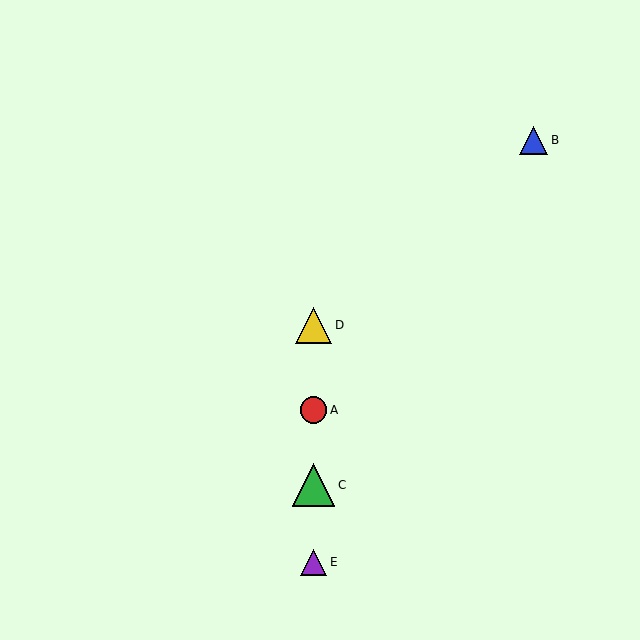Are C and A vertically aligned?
Yes, both are at x≈313.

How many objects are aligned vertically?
4 objects (A, C, D, E) are aligned vertically.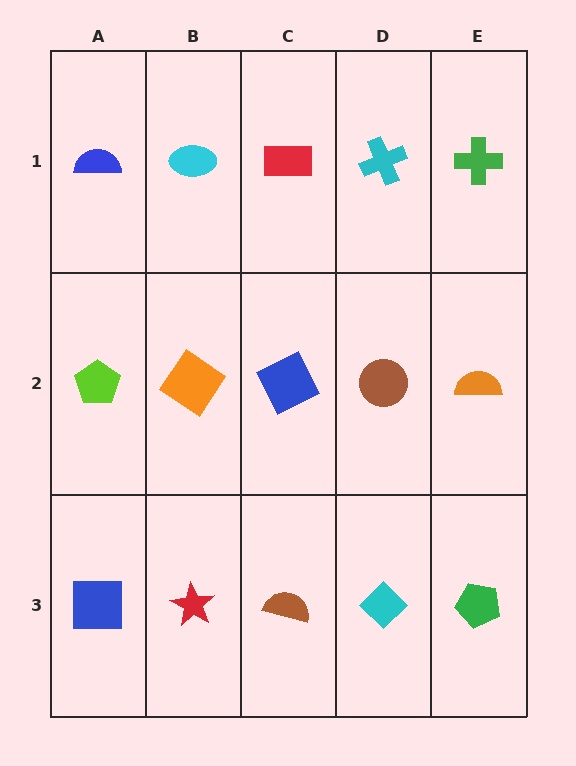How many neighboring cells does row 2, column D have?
4.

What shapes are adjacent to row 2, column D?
A cyan cross (row 1, column D), a cyan diamond (row 3, column D), a blue square (row 2, column C), an orange semicircle (row 2, column E).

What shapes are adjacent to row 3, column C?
A blue square (row 2, column C), a red star (row 3, column B), a cyan diamond (row 3, column D).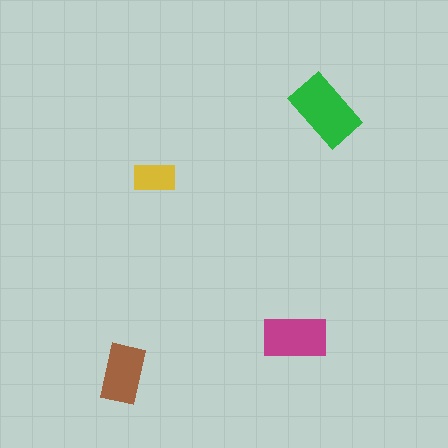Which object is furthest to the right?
The green rectangle is rightmost.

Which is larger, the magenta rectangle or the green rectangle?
The green one.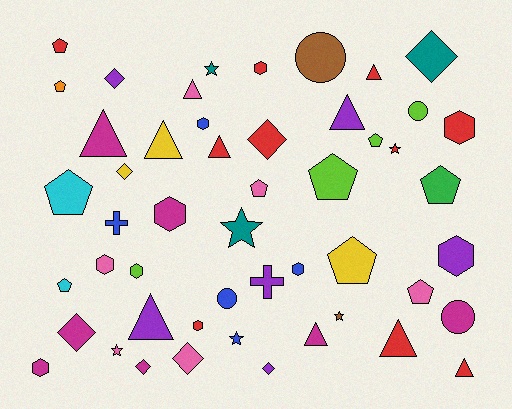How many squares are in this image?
There are no squares.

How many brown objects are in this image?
There are 2 brown objects.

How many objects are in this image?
There are 50 objects.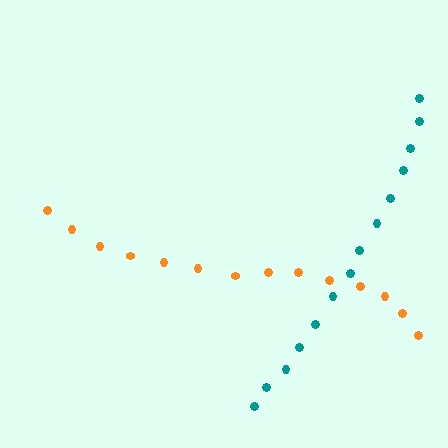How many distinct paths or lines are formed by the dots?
There are 2 distinct paths.